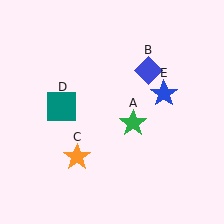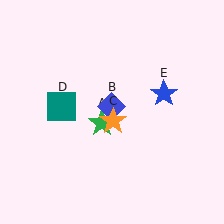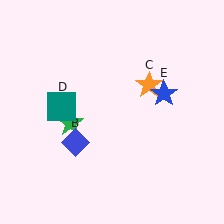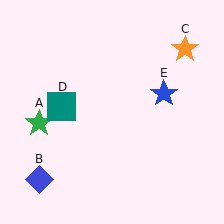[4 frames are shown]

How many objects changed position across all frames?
3 objects changed position: green star (object A), blue diamond (object B), orange star (object C).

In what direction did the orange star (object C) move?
The orange star (object C) moved up and to the right.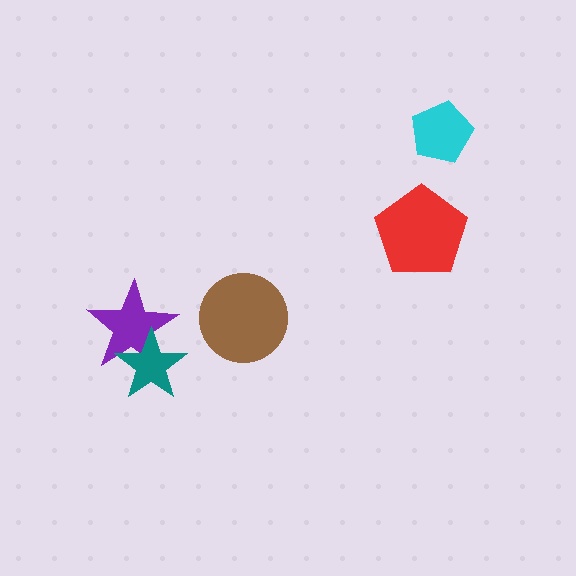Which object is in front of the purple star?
The teal star is in front of the purple star.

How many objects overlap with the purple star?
1 object overlaps with the purple star.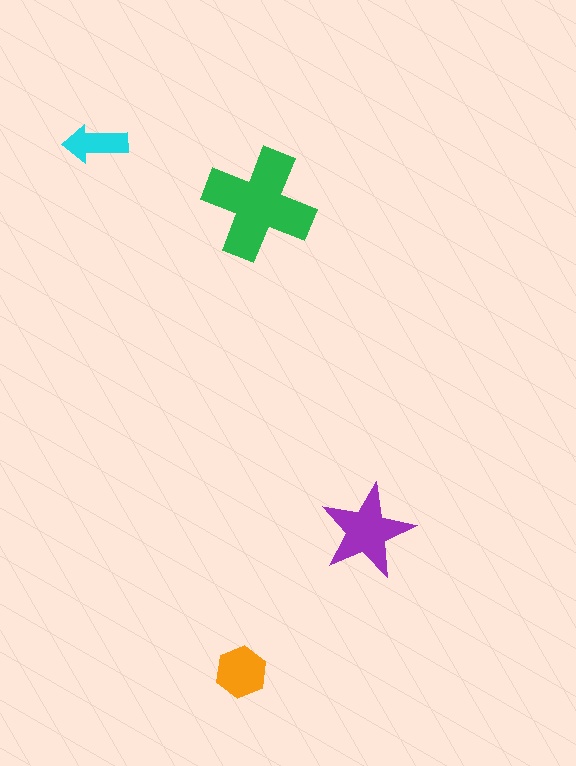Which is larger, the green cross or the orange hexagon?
The green cross.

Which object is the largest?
The green cross.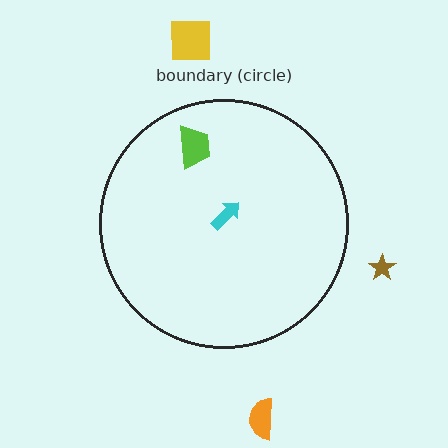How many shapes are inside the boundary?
2 inside, 3 outside.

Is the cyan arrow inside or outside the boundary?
Inside.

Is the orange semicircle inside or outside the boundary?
Outside.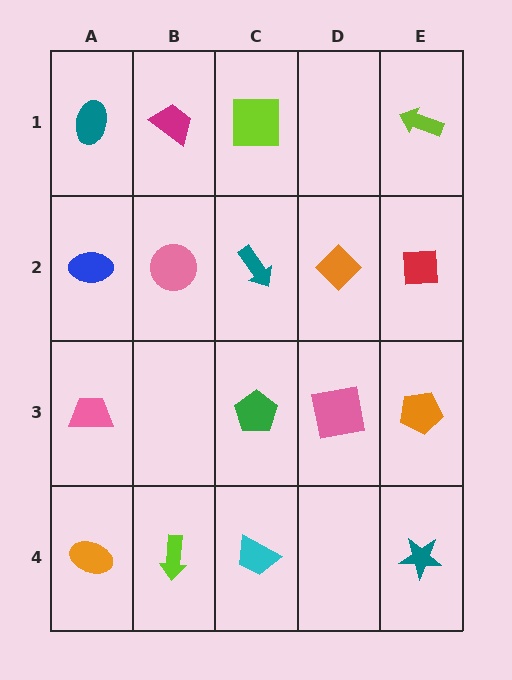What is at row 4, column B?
A lime arrow.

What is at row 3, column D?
A pink square.